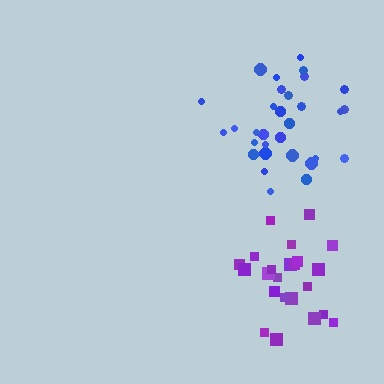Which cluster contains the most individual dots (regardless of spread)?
Blue (31).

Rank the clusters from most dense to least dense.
purple, blue.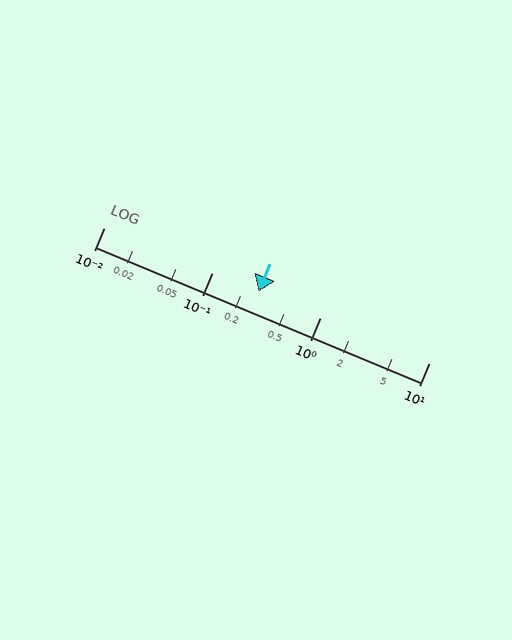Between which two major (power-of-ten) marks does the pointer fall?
The pointer is between 0.1 and 1.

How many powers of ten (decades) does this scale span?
The scale spans 3 decades, from 0.01 to 10.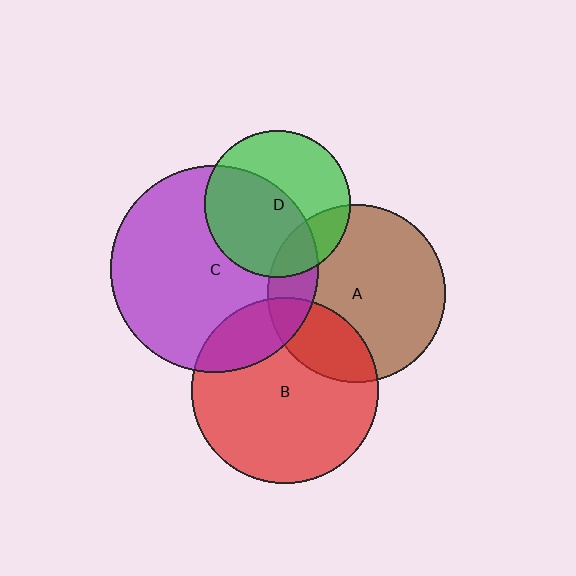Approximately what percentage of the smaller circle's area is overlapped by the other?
Approximately 15%.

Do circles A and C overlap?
Yes.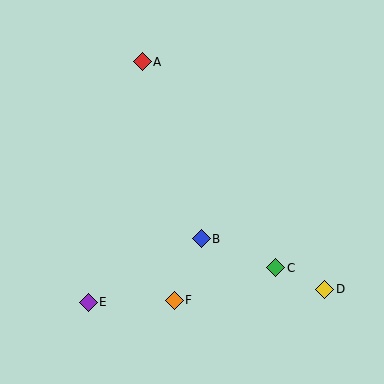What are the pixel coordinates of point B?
Point B is at (201, 239).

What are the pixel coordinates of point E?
Point E is at (88, 302).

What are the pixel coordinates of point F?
Point F is at (174, 300).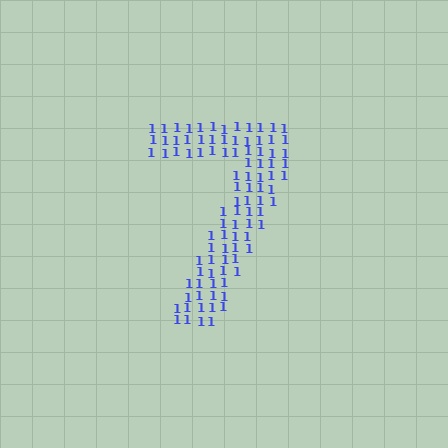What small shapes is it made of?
It is made of small digit 1's.